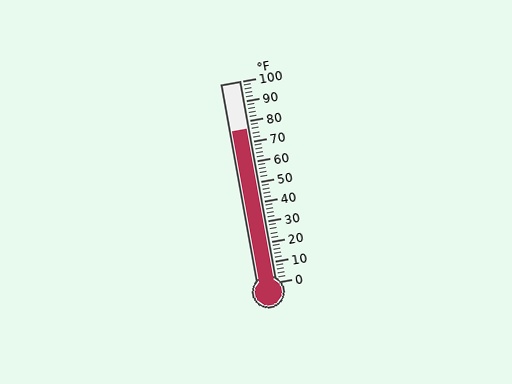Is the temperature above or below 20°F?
The temperature is above 20°F.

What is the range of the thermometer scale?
The thermometer scale ranges from 0°F to 100°F.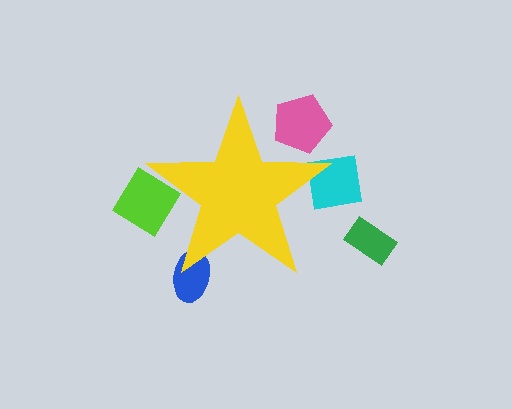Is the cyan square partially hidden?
Yes, the cyan square is partially hidden behind the yellow star.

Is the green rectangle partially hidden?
No, the green rectangle is fully visible.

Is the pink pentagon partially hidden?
Yes, the pink pentagon is partially hidden behind the yellow star.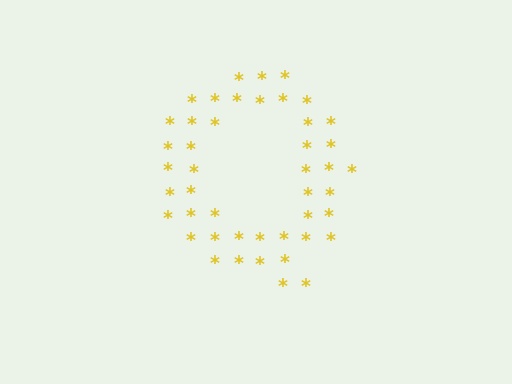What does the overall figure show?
The overall figure shows the letter Q.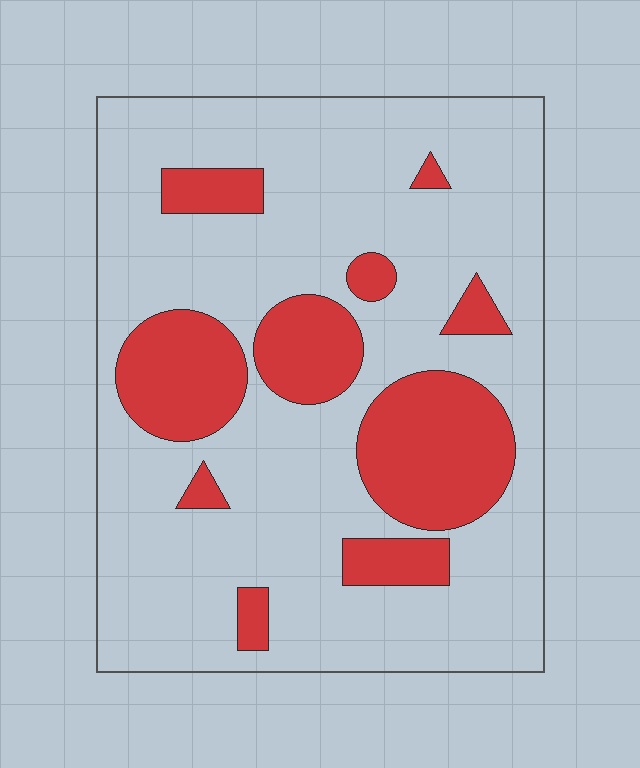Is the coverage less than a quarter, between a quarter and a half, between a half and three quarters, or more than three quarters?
Less than a quarter.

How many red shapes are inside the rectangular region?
10.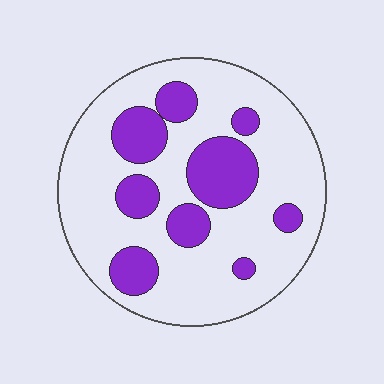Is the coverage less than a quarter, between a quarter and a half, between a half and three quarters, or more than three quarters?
Between a quarter and a half.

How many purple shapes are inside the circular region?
9.